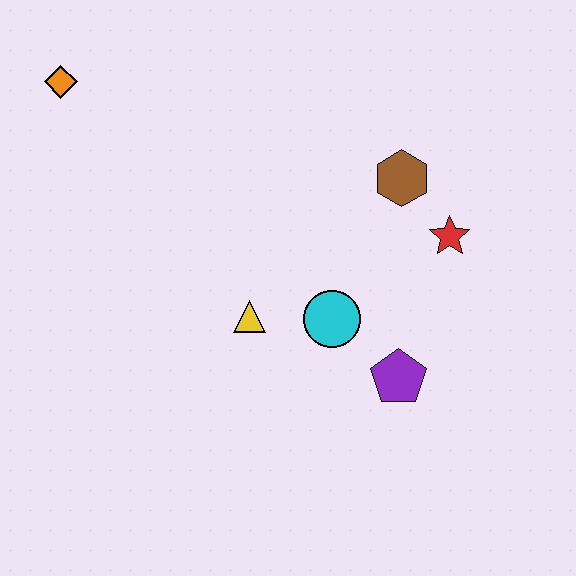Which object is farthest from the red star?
The orange diamond is farthest from the red star.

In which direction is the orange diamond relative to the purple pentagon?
The orange diamond is to the left of the purple pentagon.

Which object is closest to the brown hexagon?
The red star is closest to the brown hexagon.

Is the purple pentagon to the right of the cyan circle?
Yes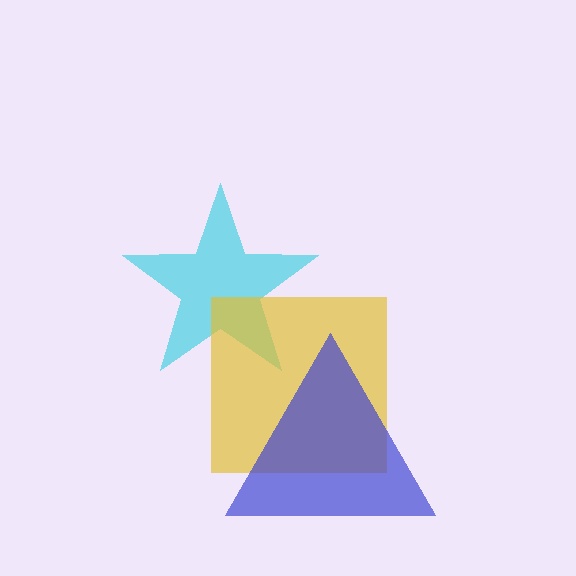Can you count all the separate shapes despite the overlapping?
Yes, there are 3 separate shapes.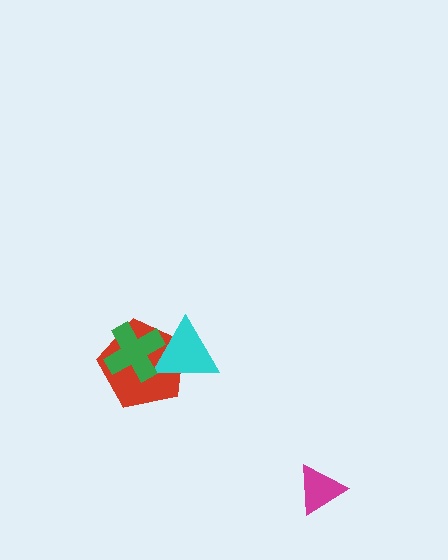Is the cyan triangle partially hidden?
Yes, it is partially covered by another shape.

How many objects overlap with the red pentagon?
2 objects overlap with the red pentagon.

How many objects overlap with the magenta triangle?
0 objects overlap with the magenta triangle.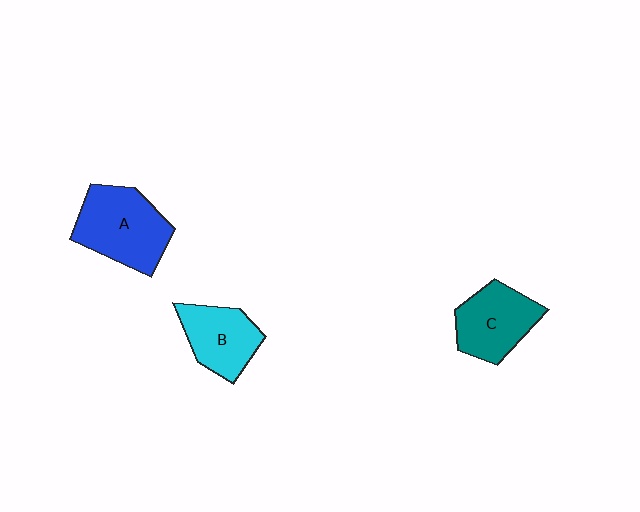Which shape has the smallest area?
Shape B (cyan).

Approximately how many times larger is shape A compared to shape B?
Approximately 1.4 times.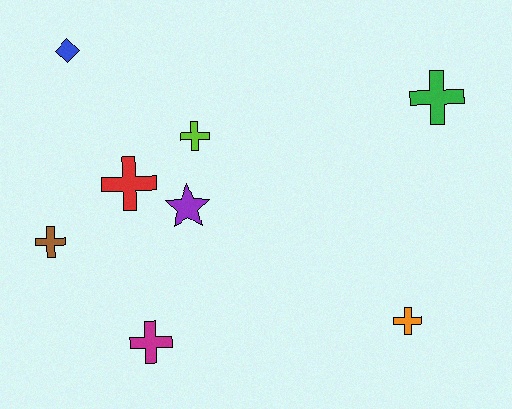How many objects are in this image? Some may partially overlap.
There are 8 objects.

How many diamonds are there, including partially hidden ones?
There is 1 diamond.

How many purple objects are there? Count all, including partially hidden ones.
There is 1 purple object.